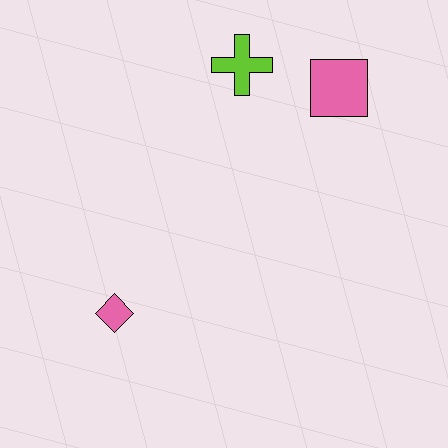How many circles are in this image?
There are no circles.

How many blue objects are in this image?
There are no blue objects.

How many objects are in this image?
There are 3 objects.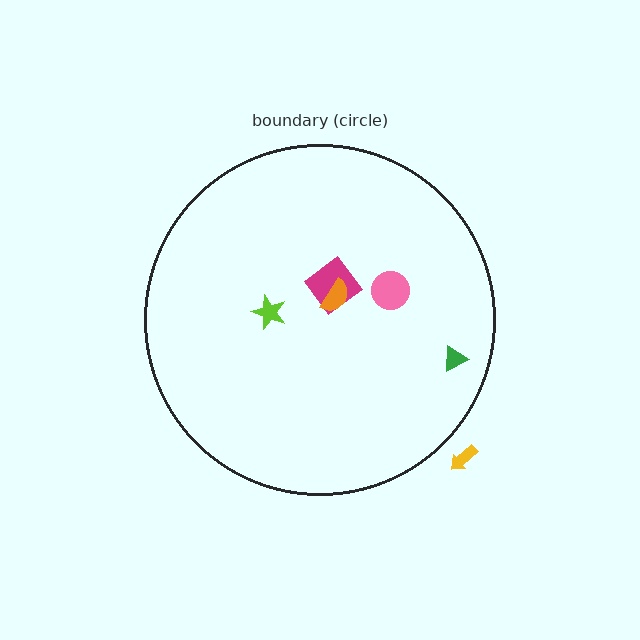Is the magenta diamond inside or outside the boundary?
Inside.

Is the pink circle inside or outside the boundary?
Inside.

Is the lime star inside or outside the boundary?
Inside.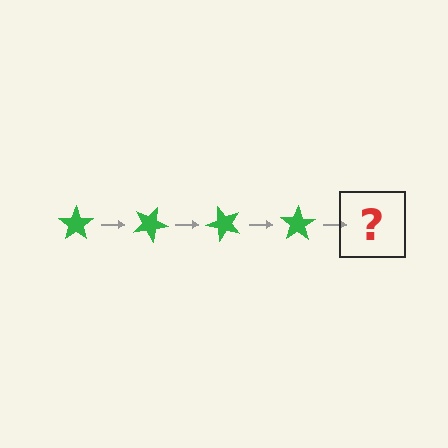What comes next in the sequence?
The next element should be a green star rotated 100 degrees.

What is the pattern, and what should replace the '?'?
The pattern is that the star rotates 25 degrees each step. The '?' should be a green star rotated 100 degrees.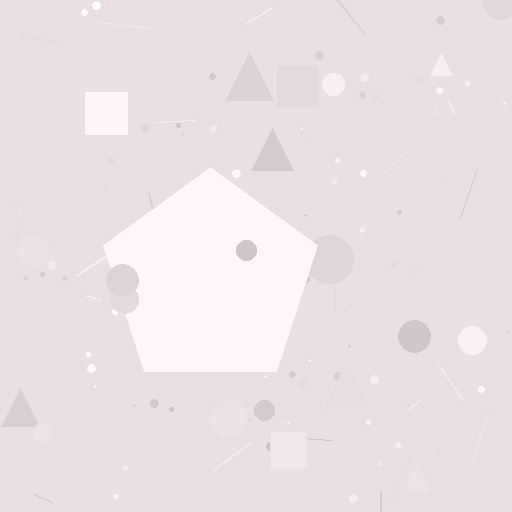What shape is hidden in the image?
A pentagon is hidden in the image.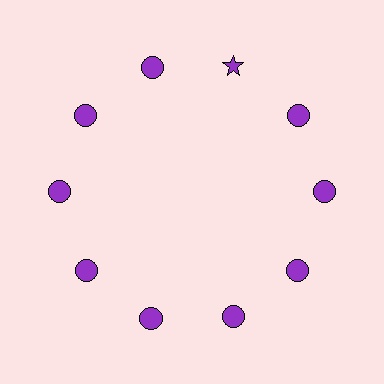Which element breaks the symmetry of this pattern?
The purple star at roughly the 1 o'clock position breaks the symmetry. All other shapes are purple circles.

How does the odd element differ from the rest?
It has a different shape: star instead of circle.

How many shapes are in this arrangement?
There are 10 shapes arranged in a ring pattern.